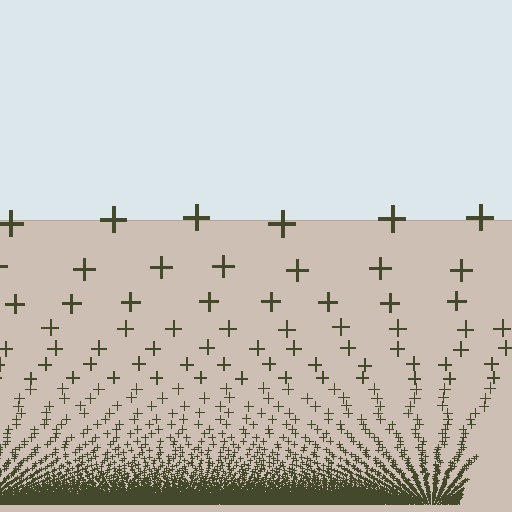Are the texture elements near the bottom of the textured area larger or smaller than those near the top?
Smaller. The gradient is inverted — elements near the bottom are smaller and denser.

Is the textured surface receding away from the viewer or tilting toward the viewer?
The surface appears to tilt toward the viewer. Texture elements get larger and sparser toward the top.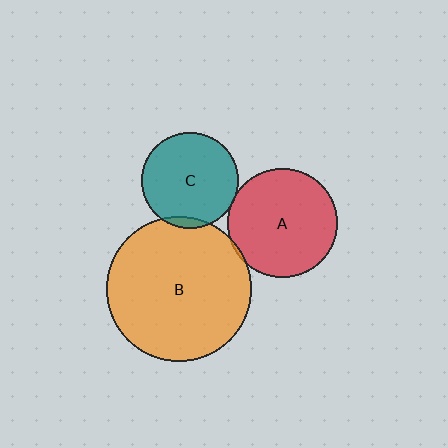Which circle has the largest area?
Circle B (orange).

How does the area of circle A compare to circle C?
Approximately 1.3 times.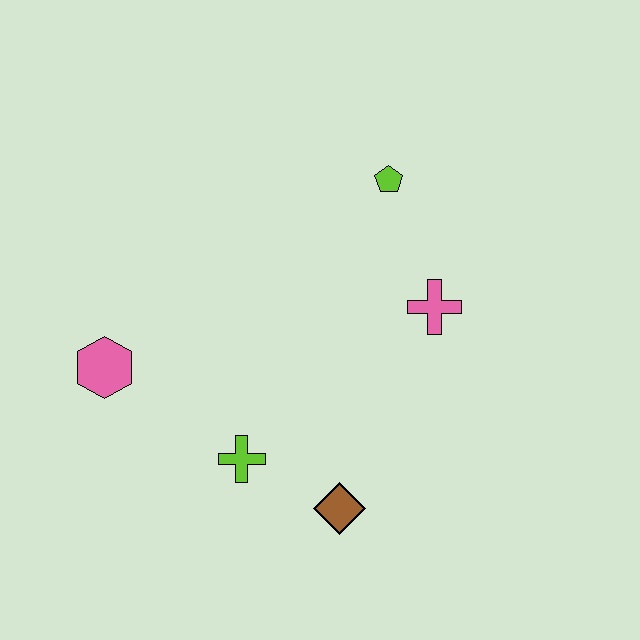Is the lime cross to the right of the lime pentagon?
No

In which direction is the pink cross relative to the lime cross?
The pink cross is to the right of the lime cross.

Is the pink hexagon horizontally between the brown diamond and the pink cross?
No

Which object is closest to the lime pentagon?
The pink cross is closest to the lime pentagon.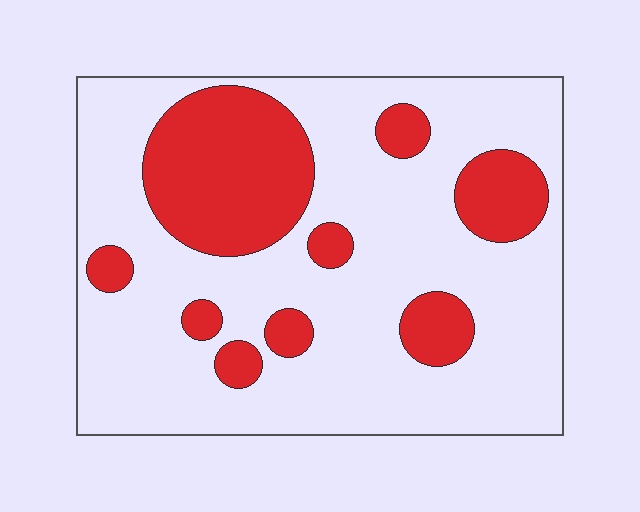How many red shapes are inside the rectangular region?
9.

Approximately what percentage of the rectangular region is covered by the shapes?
Approximately 25%.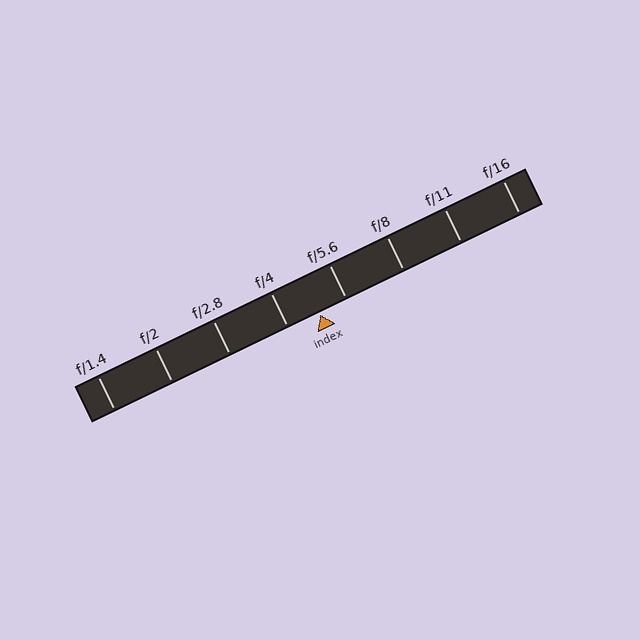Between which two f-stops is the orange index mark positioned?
The index mark is between f/4 and f/5.6.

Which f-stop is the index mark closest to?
The index mark is closest to f/5.6.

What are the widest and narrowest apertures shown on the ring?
The widest aperture shown is f/1.4 and the narrowest is f/16.